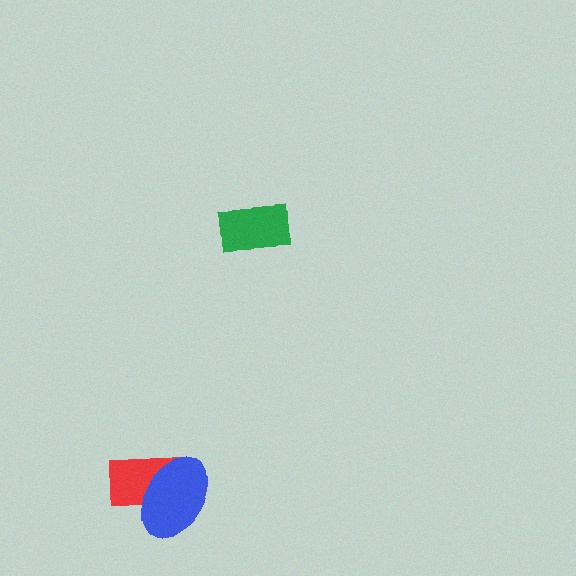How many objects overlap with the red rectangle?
1 object overlaps with the red rectangle.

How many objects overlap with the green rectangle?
0 objects overlap with the green rectangle.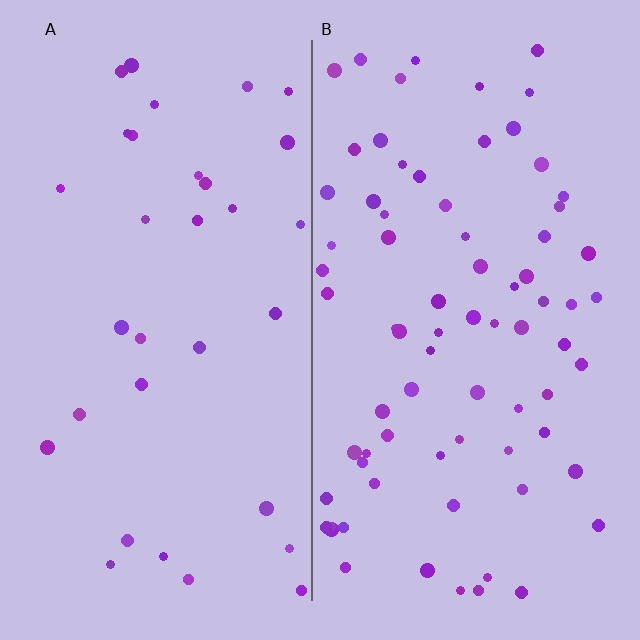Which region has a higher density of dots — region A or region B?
B (the right).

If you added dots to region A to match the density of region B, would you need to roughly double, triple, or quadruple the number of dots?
Approximately double.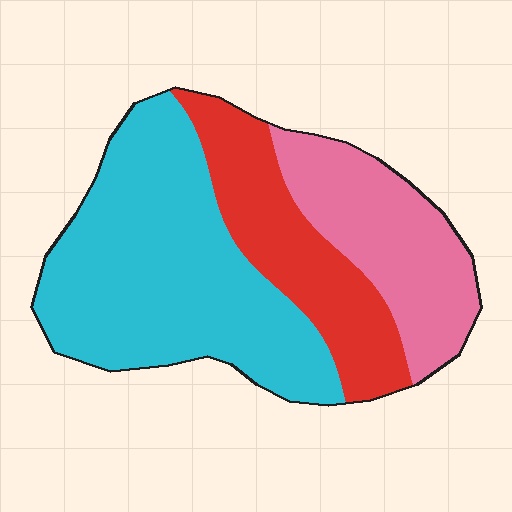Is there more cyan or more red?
Cyan.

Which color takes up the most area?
Cyan, at roughly 50%.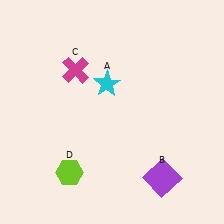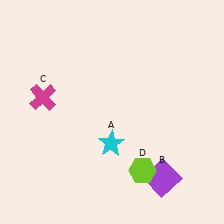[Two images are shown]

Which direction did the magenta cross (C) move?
The magenta cross (C) moved left.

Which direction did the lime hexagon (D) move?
The lime hexagon (D) moved right.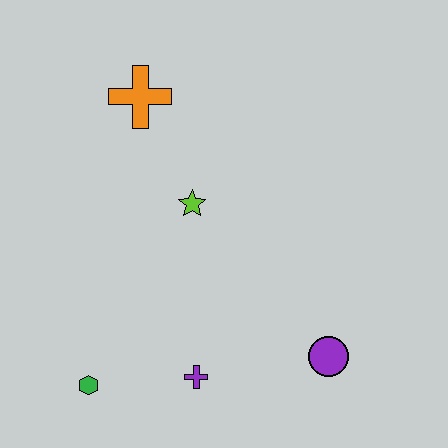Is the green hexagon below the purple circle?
Yes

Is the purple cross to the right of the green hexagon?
Yes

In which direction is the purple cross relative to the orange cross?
The purple cross is below the orange cross.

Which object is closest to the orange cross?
The lime star is closest to the orange cross.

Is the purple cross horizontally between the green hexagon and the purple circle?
Yes